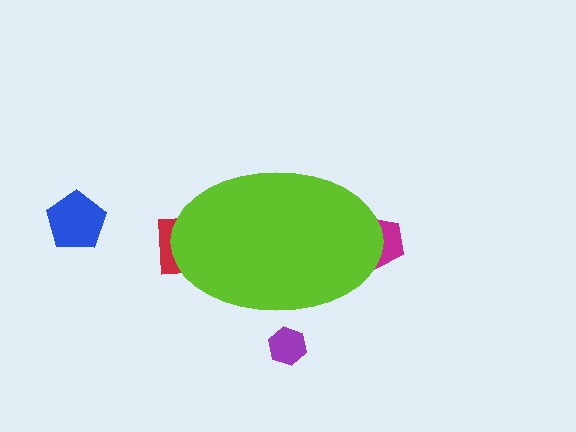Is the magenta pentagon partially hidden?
Yes, the magenta pentagon is partially hidden behind the lime ellipse.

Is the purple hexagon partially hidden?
Yes, the purple hexagon is partially hidden behind the lime ellipse.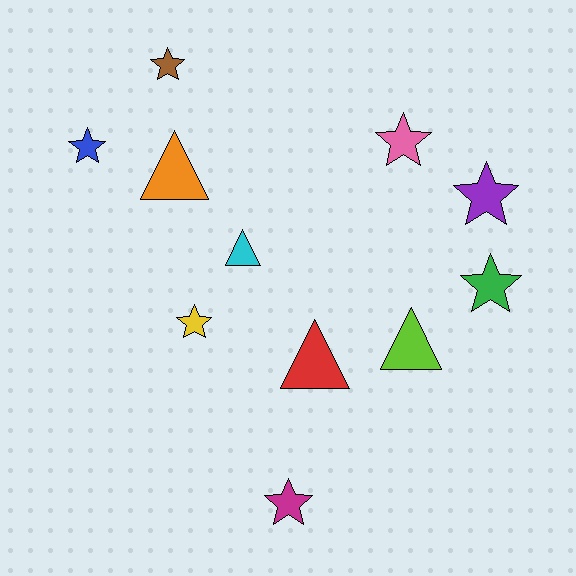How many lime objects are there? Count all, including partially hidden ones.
There is 1 lime object.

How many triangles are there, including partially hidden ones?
There are 4 triangles.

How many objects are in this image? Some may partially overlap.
There are 11 objects.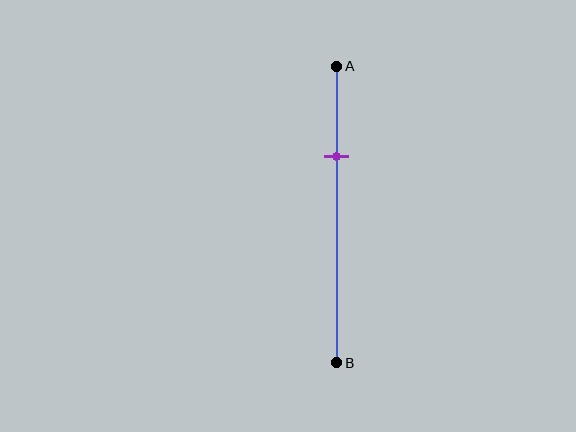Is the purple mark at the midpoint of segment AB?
No, the mark is at about 30% from A, not at the 50% midpoint.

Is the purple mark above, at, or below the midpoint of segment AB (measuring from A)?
The purple mark is above the midpoint of segment AB.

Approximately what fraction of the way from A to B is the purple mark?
The purple mark is approximately 30% of the way from A to B.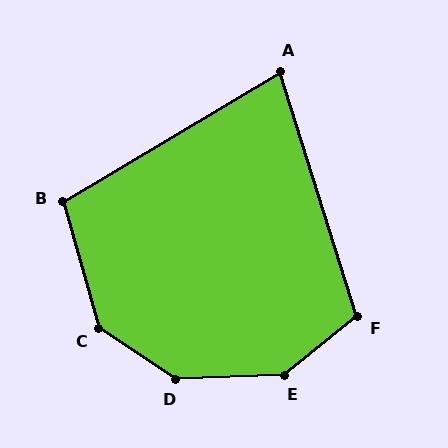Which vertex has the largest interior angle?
D, at approximately 144 degrees.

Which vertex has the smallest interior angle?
A, at approximately 77 degrees.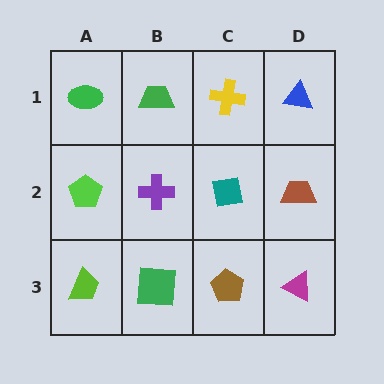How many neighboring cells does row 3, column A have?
2.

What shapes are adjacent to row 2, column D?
A blue triangle (row 1, column D), a magenta triangle (row 3, column D), a teal square (row 2, column C).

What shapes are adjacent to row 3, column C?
A teal square (row 2, column C), a green square (row 3, column B), a magenta triangle (row 3, column D).